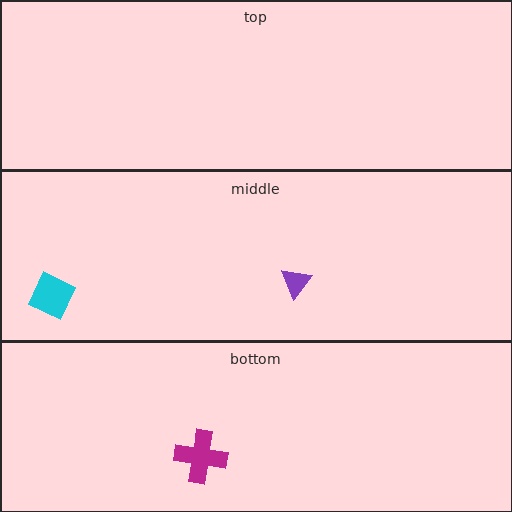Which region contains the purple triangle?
The middle region.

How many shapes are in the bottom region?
1.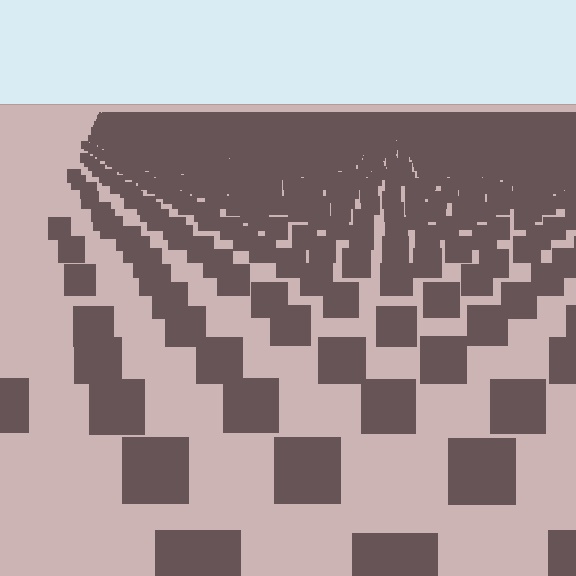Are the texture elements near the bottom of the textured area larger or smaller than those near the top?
Larger. Near the bottom, elements are closer to the viewer and appear at a bigger on-screen size.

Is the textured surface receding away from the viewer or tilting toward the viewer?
The surface is receding away from the viewer. Texture elements get smaller and denser toward the top.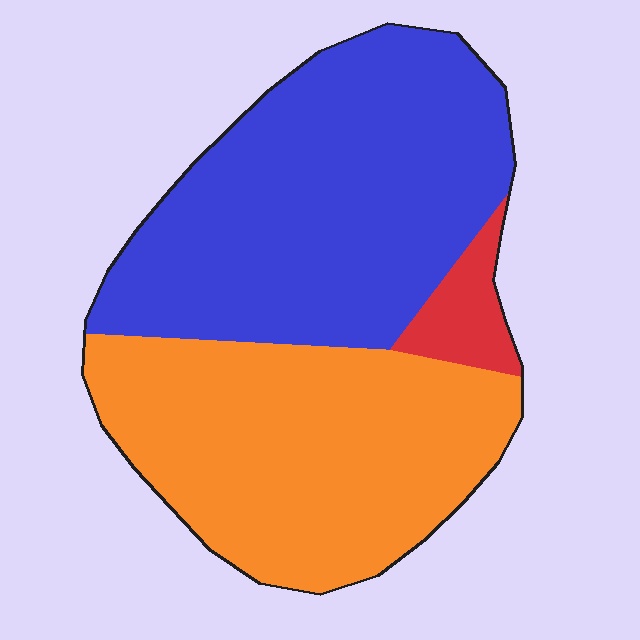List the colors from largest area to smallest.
From largest to smallest: blue, orange, red.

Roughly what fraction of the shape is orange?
Orange takes up about two fifths (2/5) of the shape.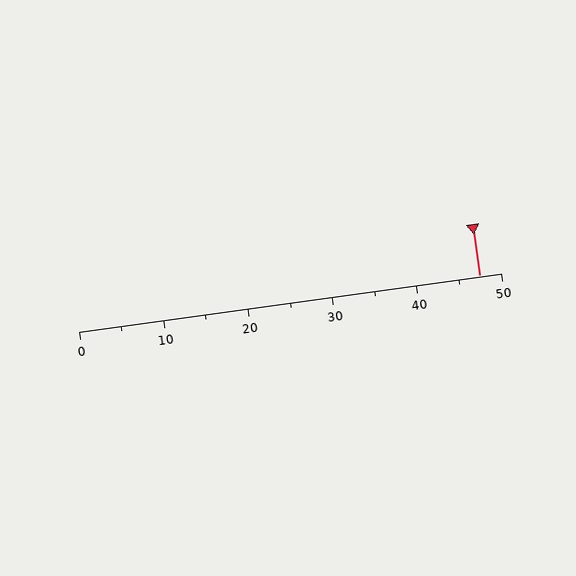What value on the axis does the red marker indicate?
The marker indicates approximately 47.5.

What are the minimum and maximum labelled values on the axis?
The axis runs from 0 to 50.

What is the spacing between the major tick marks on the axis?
The major ticks are spaced 10 apart.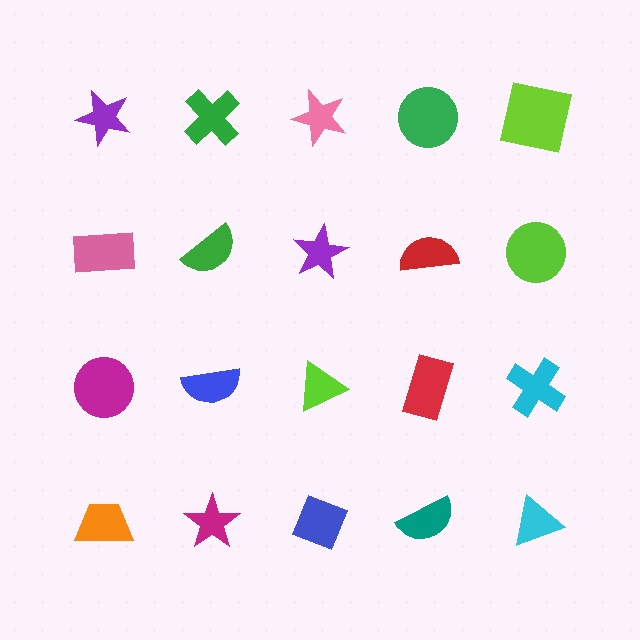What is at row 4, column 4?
A teal semicircle.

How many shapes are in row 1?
5 shapes.